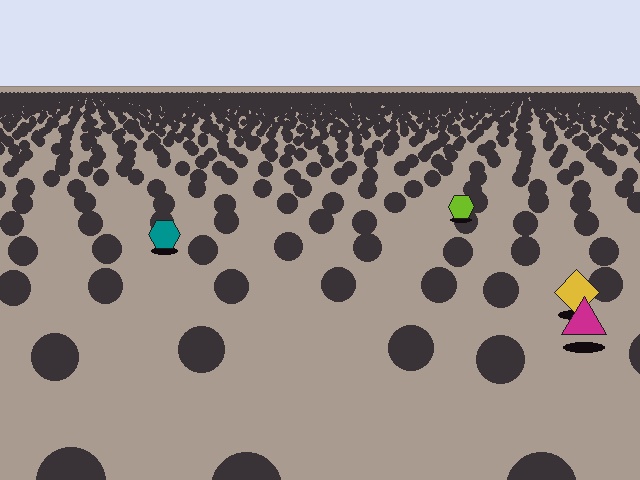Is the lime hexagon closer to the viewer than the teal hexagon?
No. The teal hexagon is closer — you can tell from the texture gradient: the ground texture is coarser near it.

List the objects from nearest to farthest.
From nearest to farthest: the magenta triangle, the yellow diamond, the teal hexagon, the lime hexagon.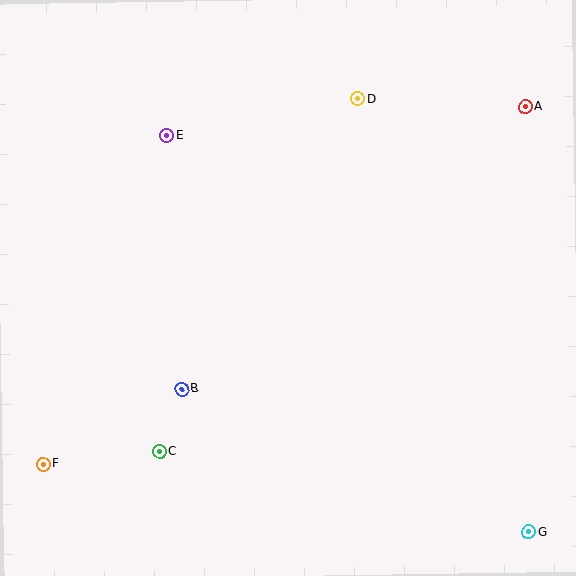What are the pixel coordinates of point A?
Point A is at (526, 107).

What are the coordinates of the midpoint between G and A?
The midpoint between G and A is at (527, 319).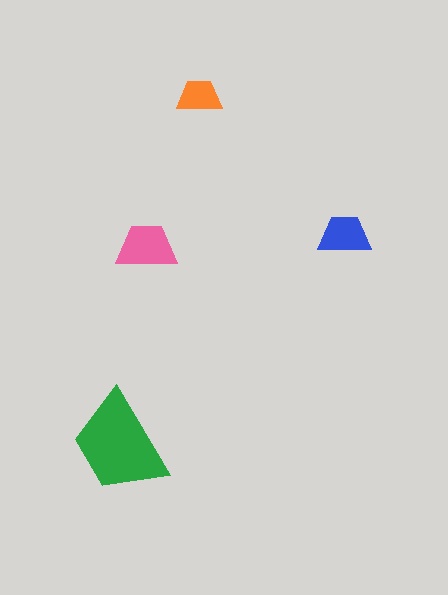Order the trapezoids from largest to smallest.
the green one, the pink one, the blue one, the orange one.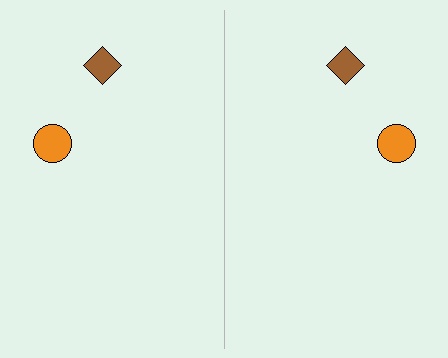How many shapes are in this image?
There are 4 shapes in this image.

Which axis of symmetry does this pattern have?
The pattern has a vertical axis of symmetry running through the center of the image.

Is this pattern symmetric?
Yes, this pattern has bilateral (reflection) symmetry.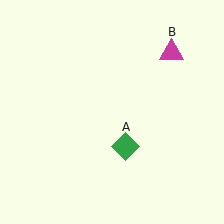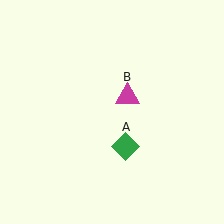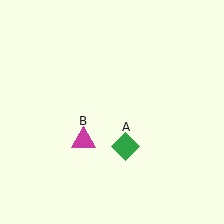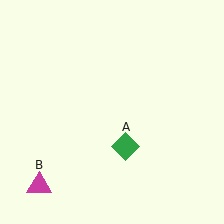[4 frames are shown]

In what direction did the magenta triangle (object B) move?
The magenta triangle (object B) moved down and to the left.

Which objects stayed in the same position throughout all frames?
Green diamond (object A) remained stationary.